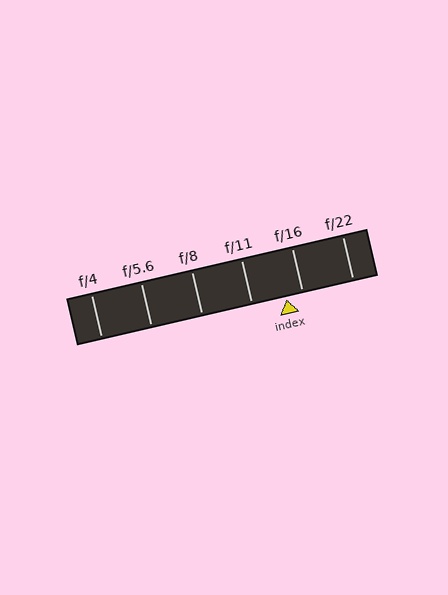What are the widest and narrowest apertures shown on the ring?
The widest aperture shown is f/4 and the narrowest is f/22.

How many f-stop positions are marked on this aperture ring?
There are 6 f-stop positions marked.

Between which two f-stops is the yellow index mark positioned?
The index mark is between f/11 and f/16.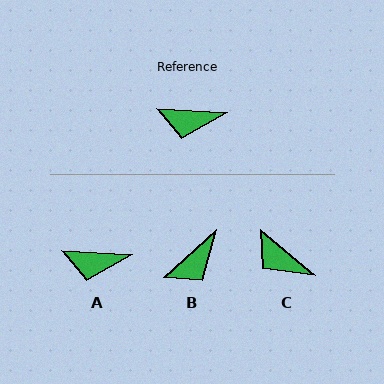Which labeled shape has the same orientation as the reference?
A.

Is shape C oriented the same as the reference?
No, it is off by about 37 degrees.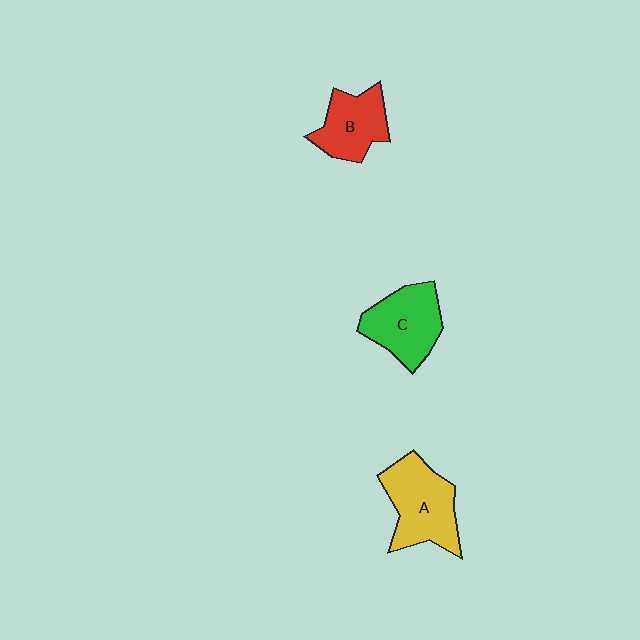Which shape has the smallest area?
Shape B (red).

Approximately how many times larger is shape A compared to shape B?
Approximately 1.3 times.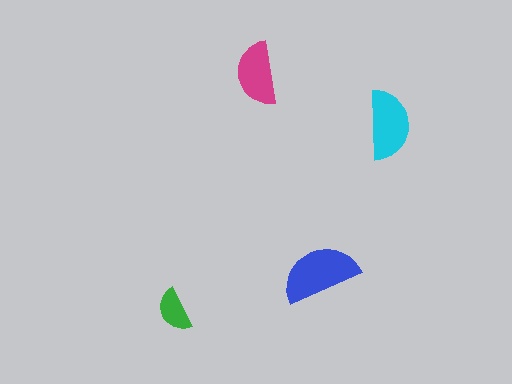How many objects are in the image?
There are 4 objects in the image.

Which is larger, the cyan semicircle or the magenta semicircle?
The cyan one.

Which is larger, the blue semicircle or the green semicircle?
The blue one.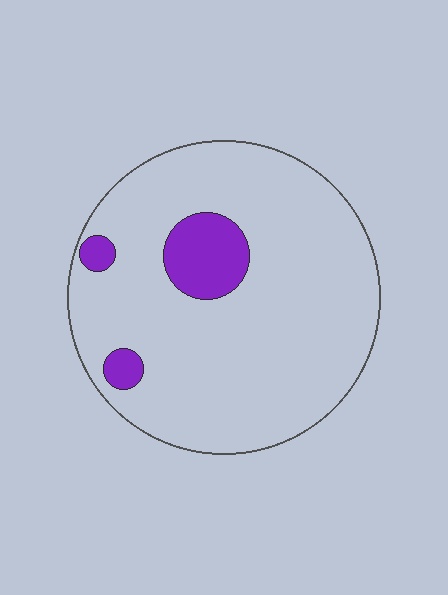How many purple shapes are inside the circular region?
3.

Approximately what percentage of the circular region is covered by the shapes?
Approximately 10%.